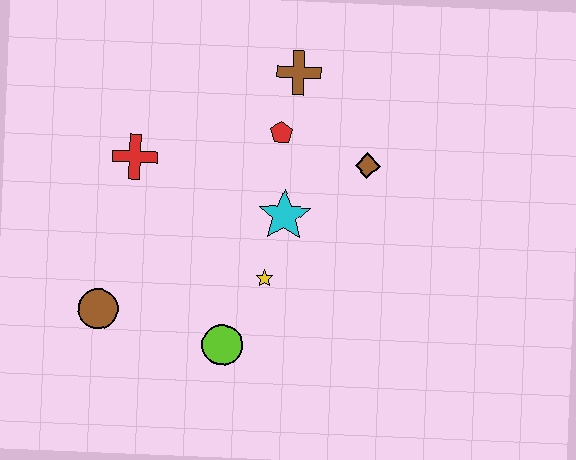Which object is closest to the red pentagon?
The brown cross is closest to the red pentagon.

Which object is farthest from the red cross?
The brown diamond is farthest from the red cross.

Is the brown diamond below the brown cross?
Yes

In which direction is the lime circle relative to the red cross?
The lime circle is below the red cross.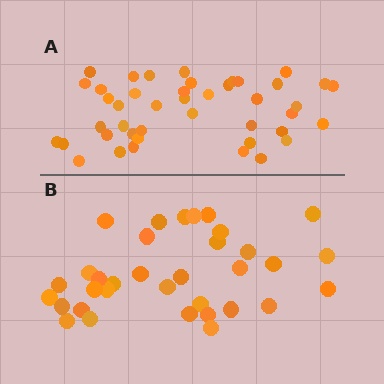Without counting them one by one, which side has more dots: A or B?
Region A (the top region) has more dots.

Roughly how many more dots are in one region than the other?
Region A has roughly 8 or so more dots than region B.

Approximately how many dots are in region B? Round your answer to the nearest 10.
About 30 dots. (The exact count is 34, which rounds to 30.)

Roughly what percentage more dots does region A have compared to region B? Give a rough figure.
About 25% more.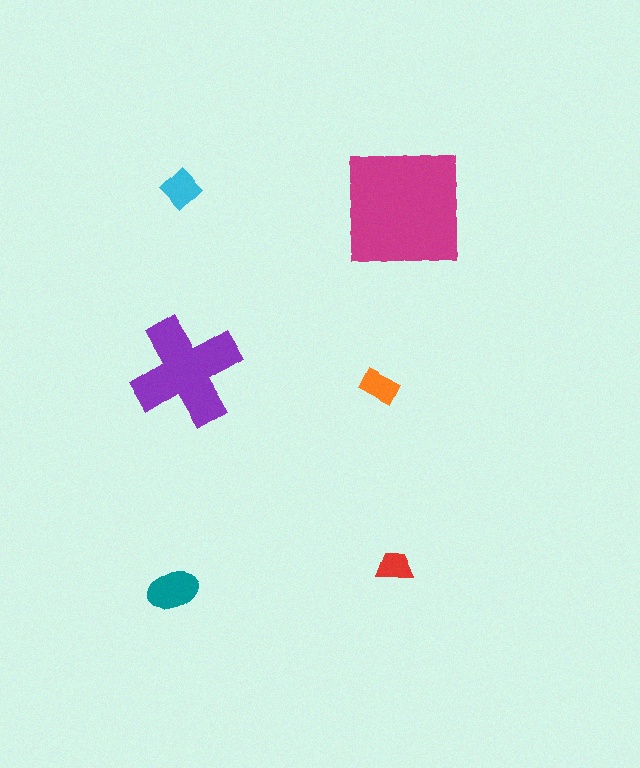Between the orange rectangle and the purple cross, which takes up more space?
The purple cross.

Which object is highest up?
The cyan diamond is topmost.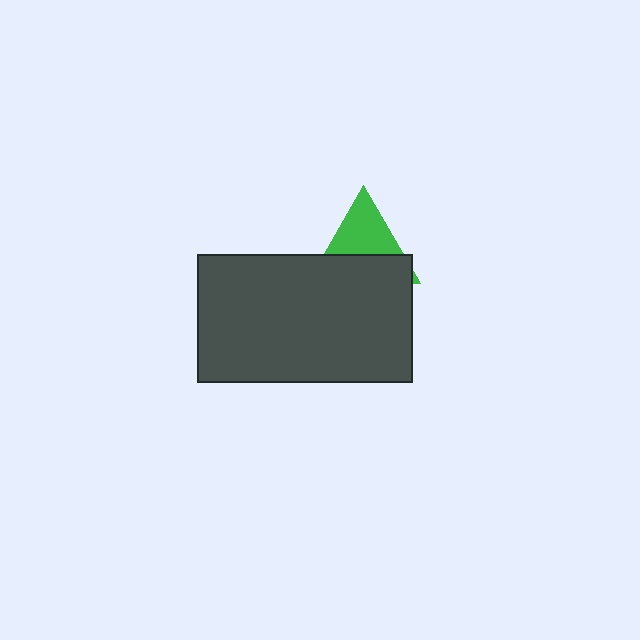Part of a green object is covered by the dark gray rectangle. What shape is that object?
It is a triangle.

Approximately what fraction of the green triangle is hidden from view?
Roughly 51% of the green triangle is hidden behind the dark gray rectangle.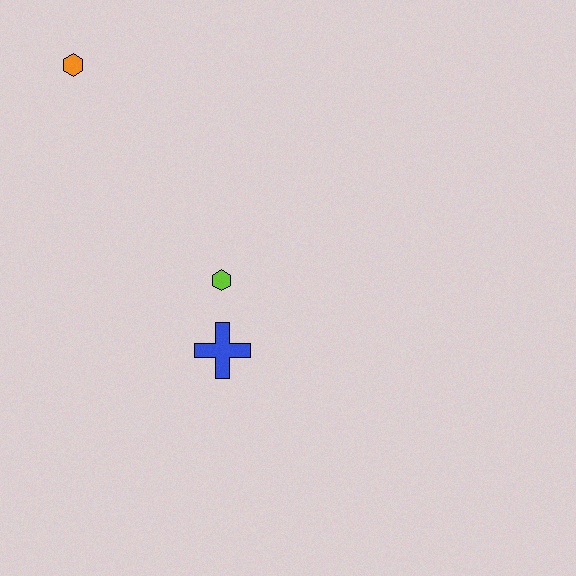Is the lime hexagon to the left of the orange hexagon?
No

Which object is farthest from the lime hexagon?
The orange hexagon is farthest from the lime hexagon.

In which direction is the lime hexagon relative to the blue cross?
The lime hexagon is above the blue cross.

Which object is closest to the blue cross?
The lime hexagon is closest to the blue cross.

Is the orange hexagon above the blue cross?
Yes